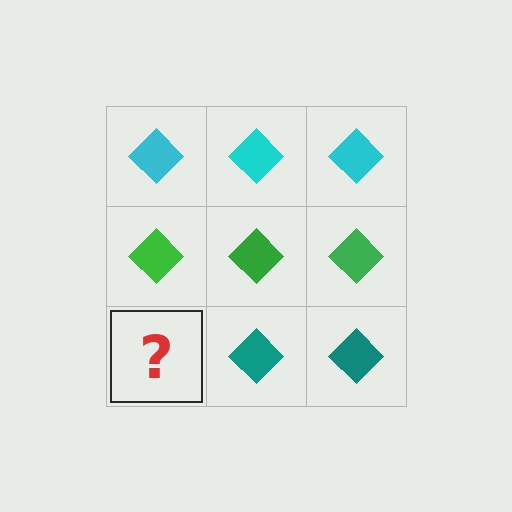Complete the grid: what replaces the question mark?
The question mark should be replaced with a teal diamond.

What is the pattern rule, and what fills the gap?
The rule is that each row has a consistent color. The gap should be filled with a teal diamond.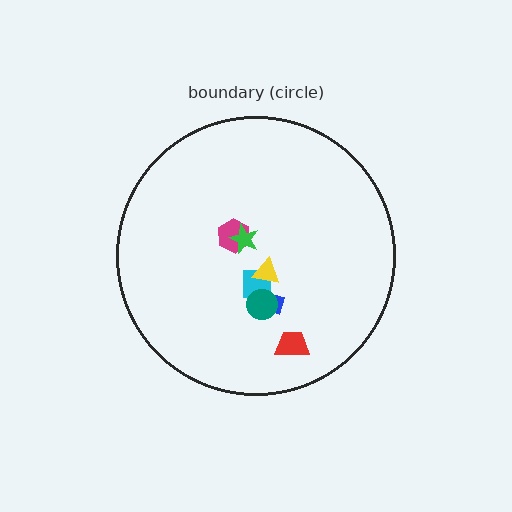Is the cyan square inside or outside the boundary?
Inside.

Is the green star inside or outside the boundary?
Inside.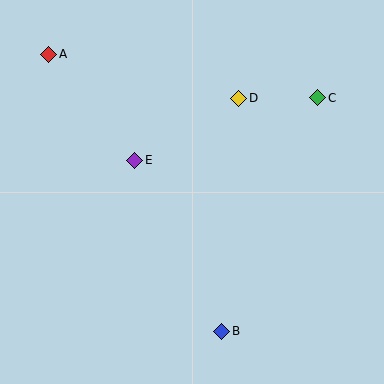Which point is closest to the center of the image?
Point E at (135, 160) is closest to the center.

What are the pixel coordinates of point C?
Point C is at (318, 98).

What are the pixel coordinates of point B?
Point B is at (222, 331).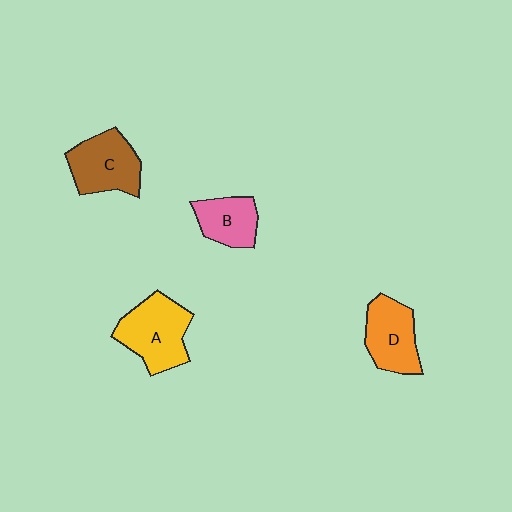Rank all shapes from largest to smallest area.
From largest to smallest: A (yellow), C (brown), D (orange), B (pink).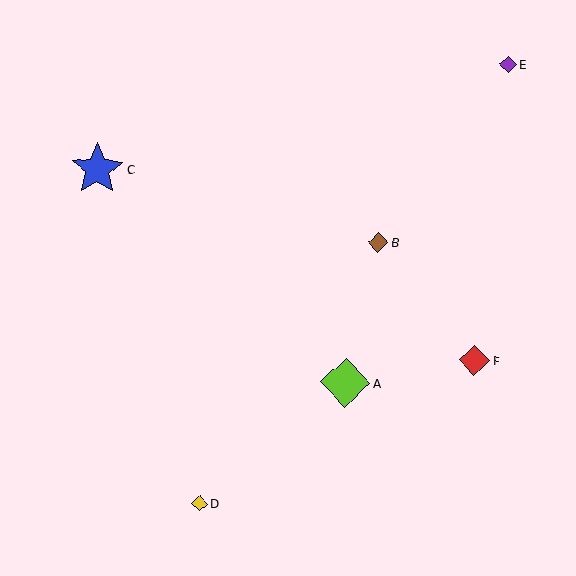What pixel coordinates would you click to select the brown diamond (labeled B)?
Click at (378, 243) to select the brown diamond B.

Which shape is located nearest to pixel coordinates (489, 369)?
The red diamond (labeled F) at (474, 360) is nearest to that location.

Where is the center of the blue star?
The center of the blue star is at (97, 169).